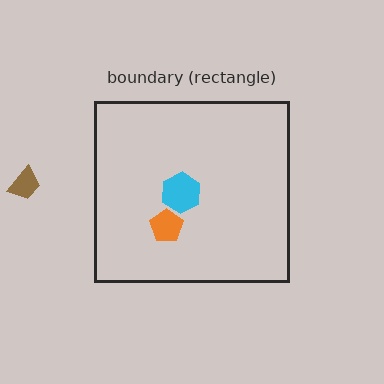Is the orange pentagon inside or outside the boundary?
Inside.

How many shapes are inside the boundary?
2 inside, 1 outside.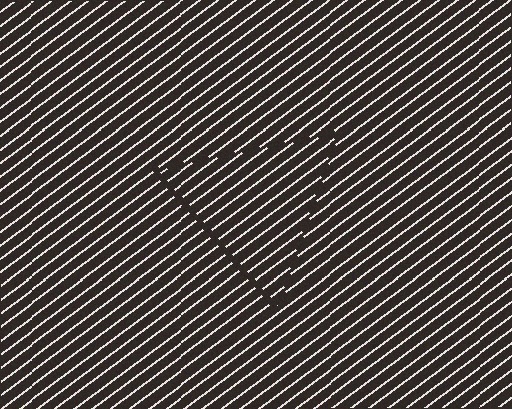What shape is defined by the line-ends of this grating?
An illusory triangle. The interior of the shape contains the same grating, shifted by half a period — the contour is defined by the phase discontinuity where line-ends from the inner and outer gratings abut.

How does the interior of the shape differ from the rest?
The interior of the shape contains the same grating, shifted by half a period — the contour is defined by the phase discontinuity where line-ends from the inner and outer gratings abut.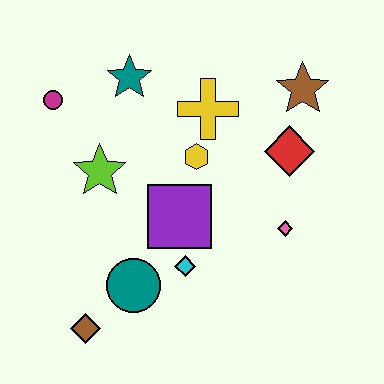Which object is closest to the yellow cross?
The yellow hexagon is closest to the yellow cross.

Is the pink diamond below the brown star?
Yes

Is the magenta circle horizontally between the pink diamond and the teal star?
No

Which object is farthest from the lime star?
The brown star is farthest from the lime star.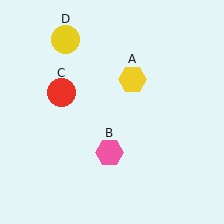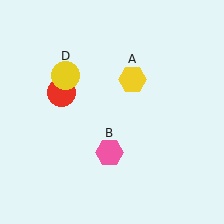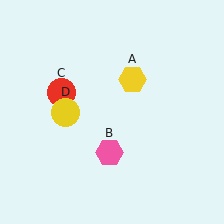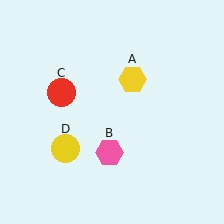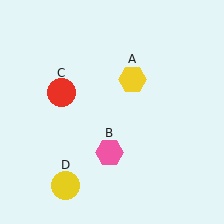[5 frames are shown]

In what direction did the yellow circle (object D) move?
The yellow circle (object D) moved down.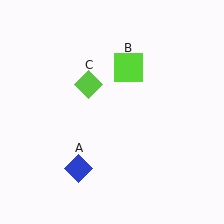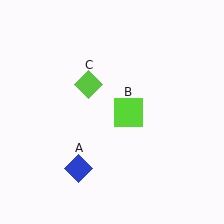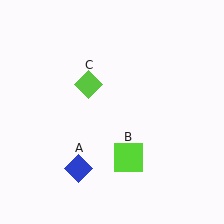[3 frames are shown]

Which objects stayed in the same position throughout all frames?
Blue diamond (object A) and lime diamond (object C) remained stationary.